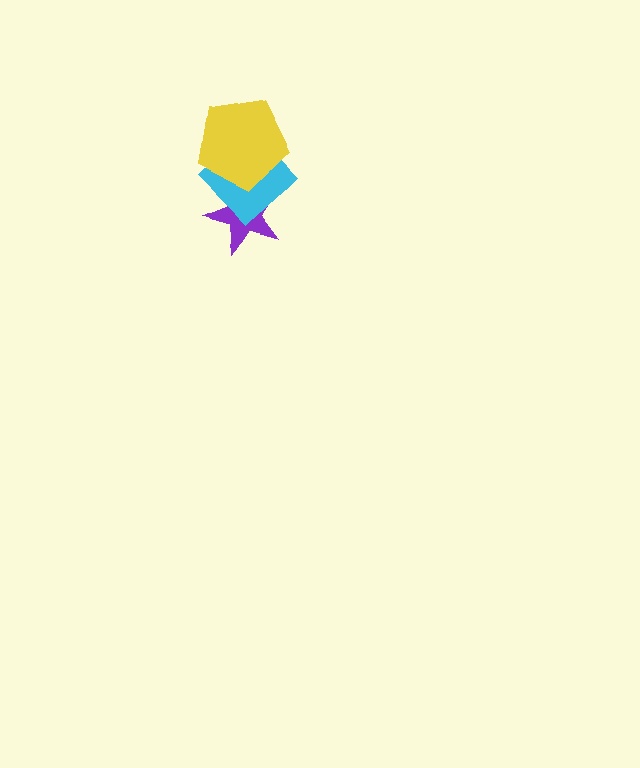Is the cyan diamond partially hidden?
Yes, it is partially covered by another shape.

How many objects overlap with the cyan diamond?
2 objects overlap with the cyan diamond.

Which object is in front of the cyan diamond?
The yellow pentagon is in front of the cyan diamond.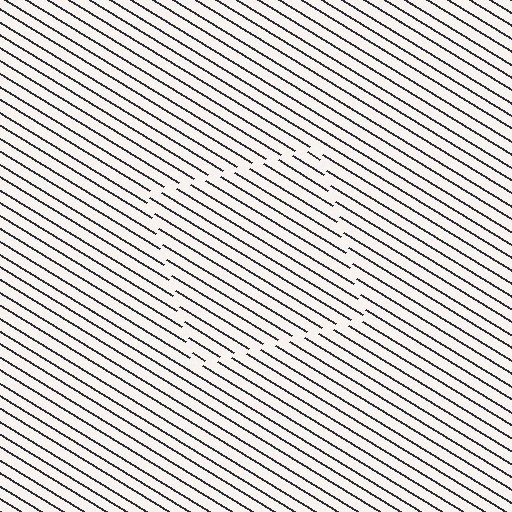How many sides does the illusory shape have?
4 sides — the line-ends trace a square.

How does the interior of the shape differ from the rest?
The interior of the shape contains the same grating, shifted by half a period — the contour is defined by the phase discontinuity where line-ends from the inner and outer gratings abut.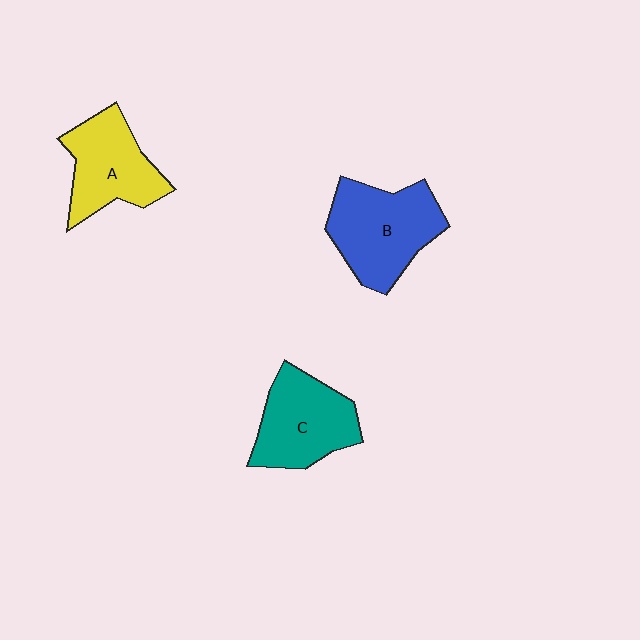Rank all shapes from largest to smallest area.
From largest to smallest: B (blue), C (teal), A (yellow).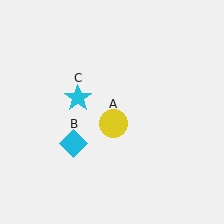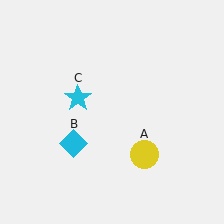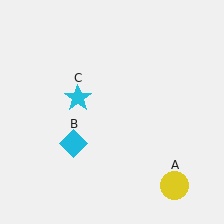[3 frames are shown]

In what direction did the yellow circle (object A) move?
The yellow circle (object A) moved down and to the right.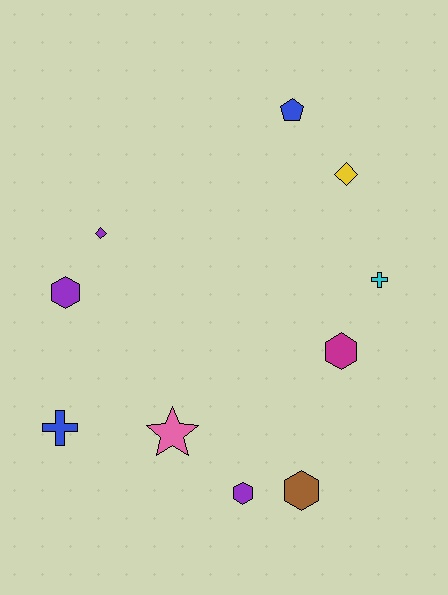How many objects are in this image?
There are 10 objects.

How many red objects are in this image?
There are no red objects.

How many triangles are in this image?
There are no triangles.